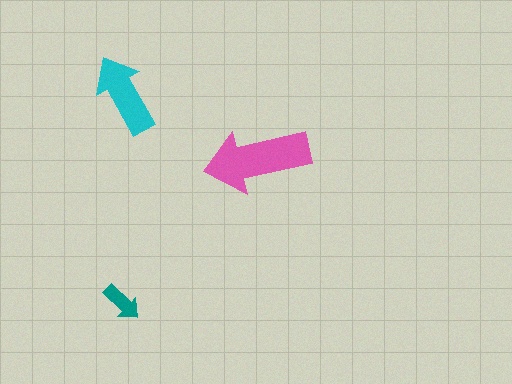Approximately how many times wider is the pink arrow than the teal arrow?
About 2.5 times wider.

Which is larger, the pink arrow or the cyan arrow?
The pink one.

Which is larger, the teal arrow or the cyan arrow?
The cyan one.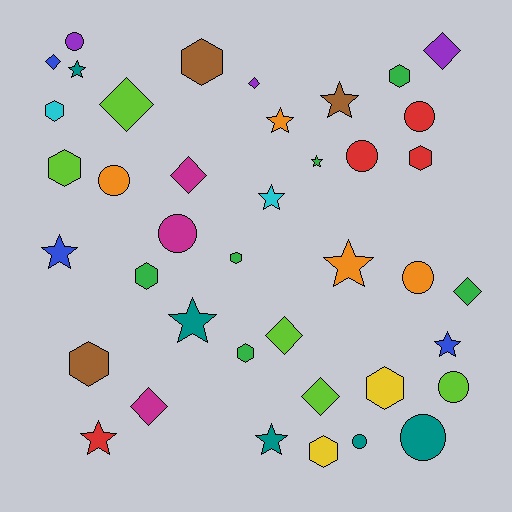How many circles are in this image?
There are 9 circles.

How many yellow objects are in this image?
There are 2 yellow objects.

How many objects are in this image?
There are 40 objects.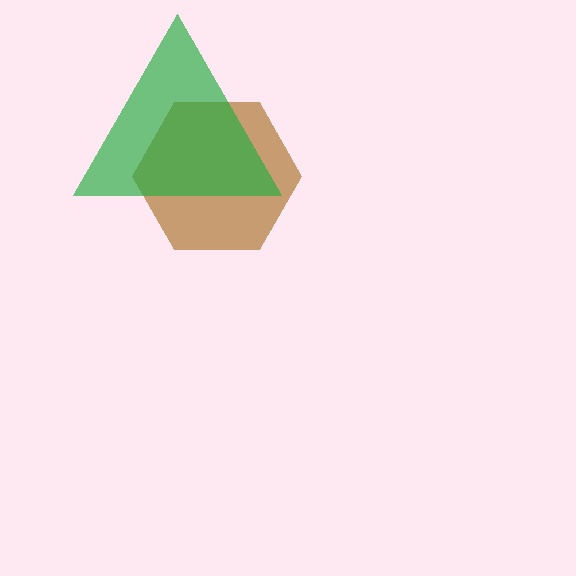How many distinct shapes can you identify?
There are 2 distinct shapes: a brown hexagon, a green triangle.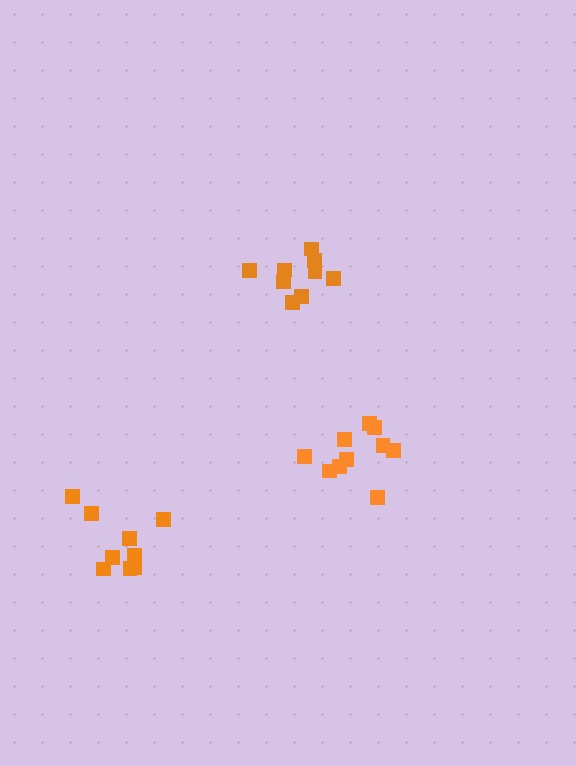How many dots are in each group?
Group 1: 9 dots, Group 2: 10 dots, Group 3: 9 dots (28 total).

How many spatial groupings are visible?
There are 3 spatial groupings.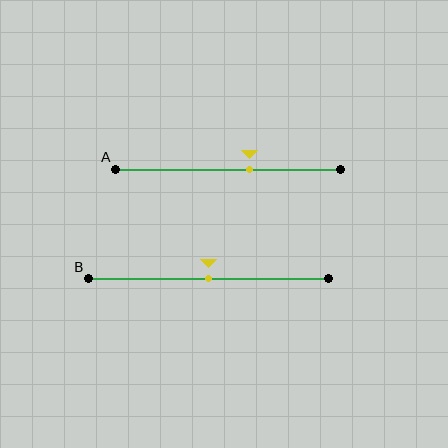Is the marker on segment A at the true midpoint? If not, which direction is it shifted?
No, the marker on segment A is shifted to the right by about 10% of the segment length.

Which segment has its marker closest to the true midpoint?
Segment B has its marker closest to the true midpoint.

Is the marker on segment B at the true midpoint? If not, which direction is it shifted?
Yes, the marker on segment B is at the true midpoint.